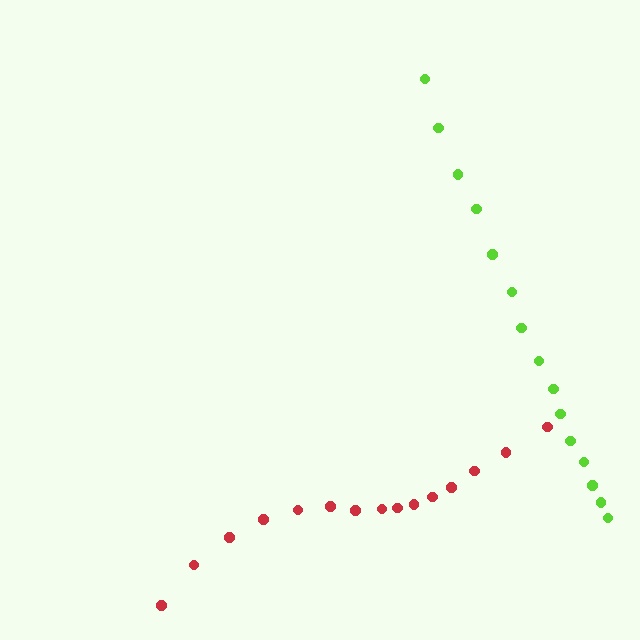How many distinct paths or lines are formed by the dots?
There are 2 distinct paths.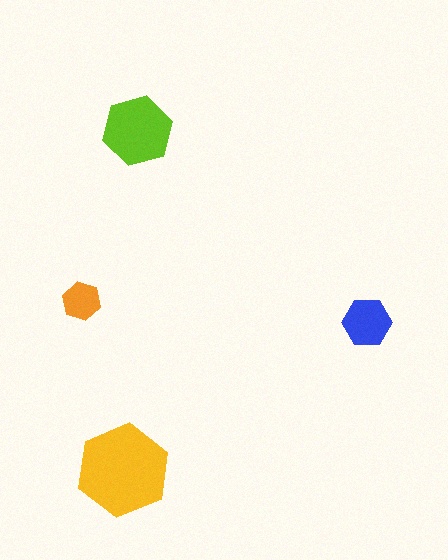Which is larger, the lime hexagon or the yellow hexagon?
The yellow one.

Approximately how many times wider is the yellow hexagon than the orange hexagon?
About 2.5 times wider.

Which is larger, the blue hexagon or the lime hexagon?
The lime one.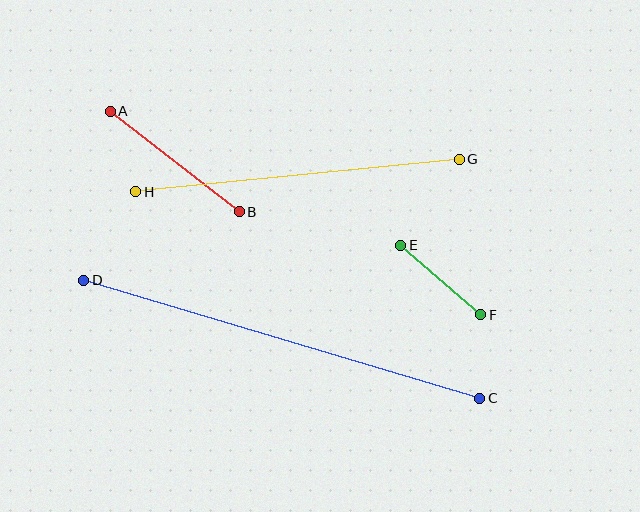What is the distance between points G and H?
The distance is approximately 325 pixels.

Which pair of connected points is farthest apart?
Points C and D are farthest apart.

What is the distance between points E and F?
The distance is approximately 106 pixels.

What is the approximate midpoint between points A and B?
The midpoint is at approximately (175, 162) pixels.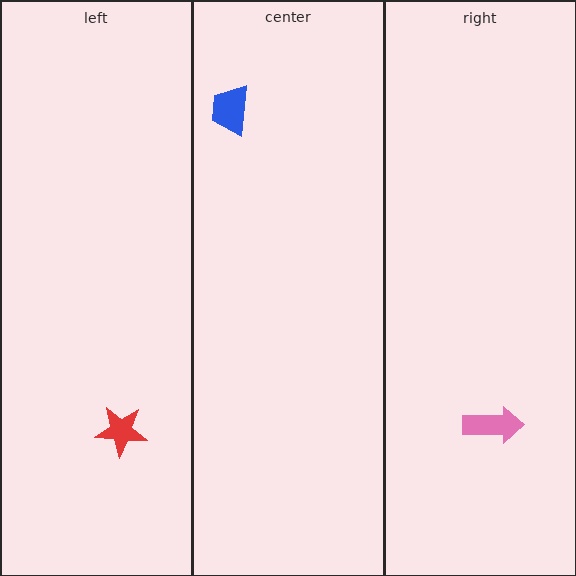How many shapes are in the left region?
1.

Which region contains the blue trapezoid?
The center region.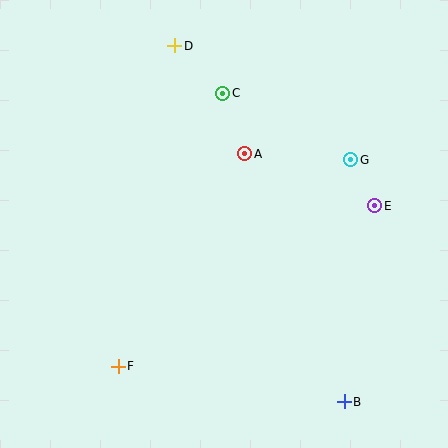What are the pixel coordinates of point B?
Point B is at (344, 402).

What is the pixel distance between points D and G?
The distance between D and G is 209 pixels.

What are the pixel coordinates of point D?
Point D is at (175, 46).